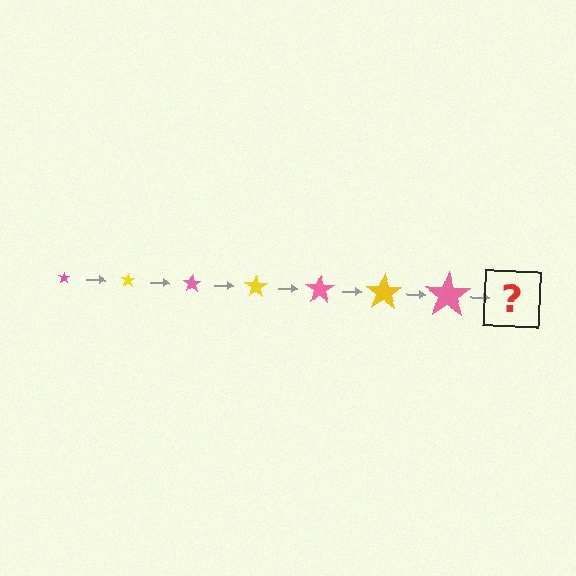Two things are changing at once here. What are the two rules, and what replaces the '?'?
The two rules are that the star grows larger each step and the color cycles through pink and yellow. The '?' should be a yellow star, larger than the previous one.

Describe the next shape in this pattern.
It should be a yellow star, larger than the previous one.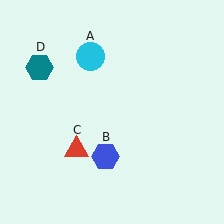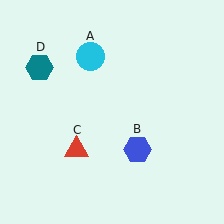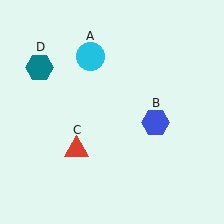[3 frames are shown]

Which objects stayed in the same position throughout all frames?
Cyan circle (object A) and red triangle (object C) and teal hexagon (object D) remained stationary.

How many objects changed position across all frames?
1 object changed position: blue hexagon (object B).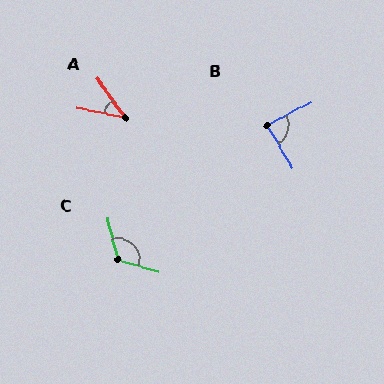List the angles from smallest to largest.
A (42°), B (87°), C (121°).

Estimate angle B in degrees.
Approximately 87 degrees.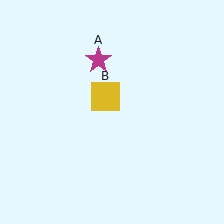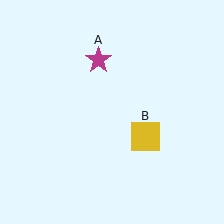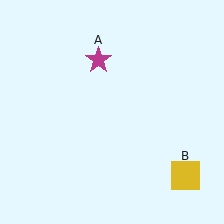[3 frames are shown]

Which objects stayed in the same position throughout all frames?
Magenta star (object A) remained stationary.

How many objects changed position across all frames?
1 object changed position: yellow square (object B).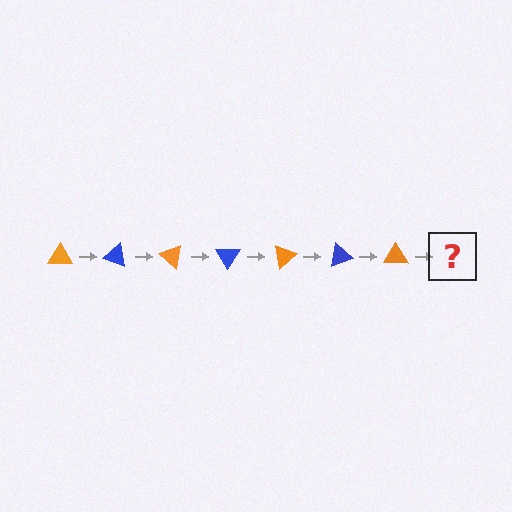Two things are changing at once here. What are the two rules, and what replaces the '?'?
The two rules are that it rotates 20 degrees each step and the color cycles through orange and blue. The '?' should be a blue triangle, rotated 140 degrees from the start.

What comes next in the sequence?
The next element should be a blue triangle, rotated 140 degrees from the start.